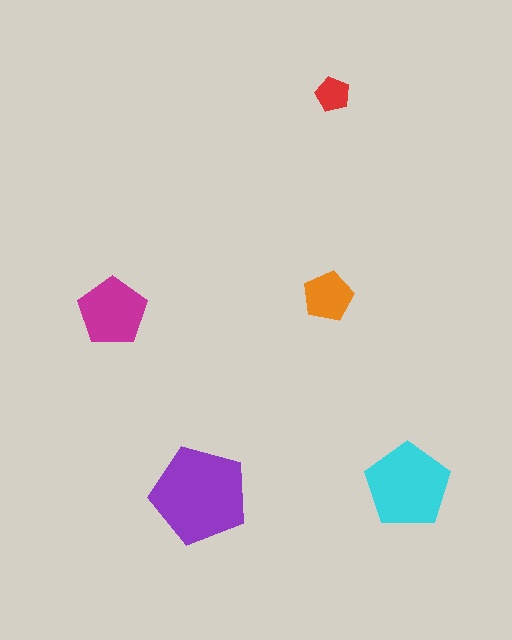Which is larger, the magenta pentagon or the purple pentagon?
The purple one.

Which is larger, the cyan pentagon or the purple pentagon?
The purple one.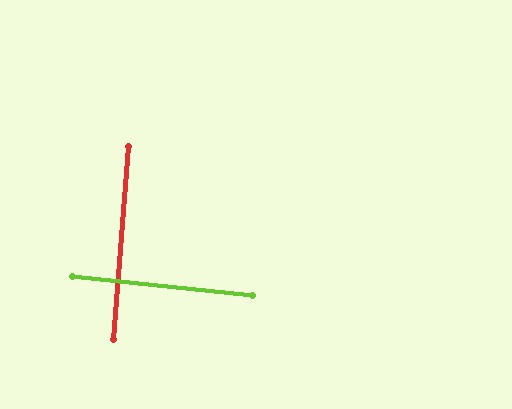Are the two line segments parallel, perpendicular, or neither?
Perpendicular — they meet at approximately 88°.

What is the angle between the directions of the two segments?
Approximately 88 degrees.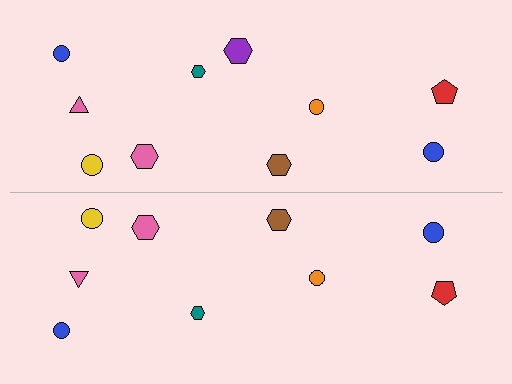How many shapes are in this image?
There are 19 shapes in this image.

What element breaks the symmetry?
A purple hexagon is missing from the bottom side.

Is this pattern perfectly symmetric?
No, the pattern is not perfectly symmetric. A purple hexagon is missing from the bottom side.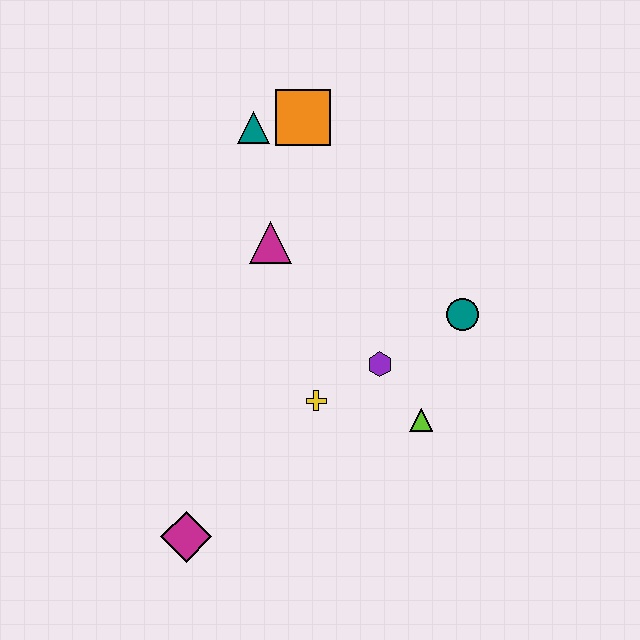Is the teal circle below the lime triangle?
No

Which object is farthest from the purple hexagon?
The teal triangle is farthest from the purple hexagon.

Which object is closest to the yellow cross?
The purple hexagon is closest to the yellow cross.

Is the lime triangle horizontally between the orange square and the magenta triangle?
No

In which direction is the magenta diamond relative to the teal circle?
The magenta diamond is to the left of the teal circle.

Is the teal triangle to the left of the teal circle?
Yes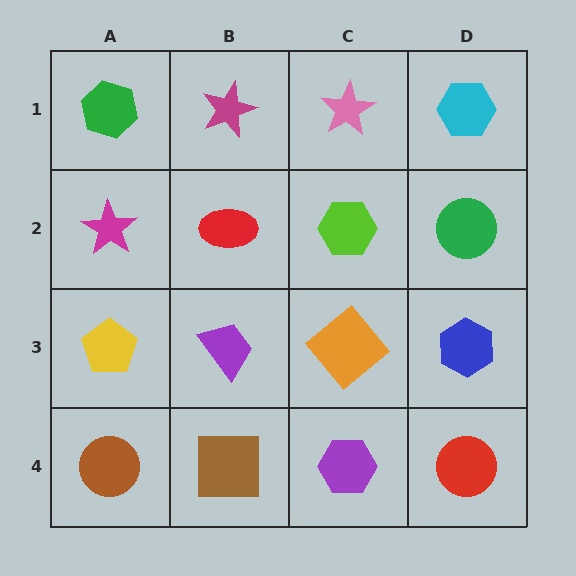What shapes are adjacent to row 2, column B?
A magenta star (row 1, column B), a purple trapezoid (row 3, column B), a magenta star (row 2, column A), a lime hexagon (row 2, column C).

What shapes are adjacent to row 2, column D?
A cyan hexagon (row 1, column D), a blue hexagon (row 3, column D), a lime hexagon (row 2, column C).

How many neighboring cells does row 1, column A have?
2.